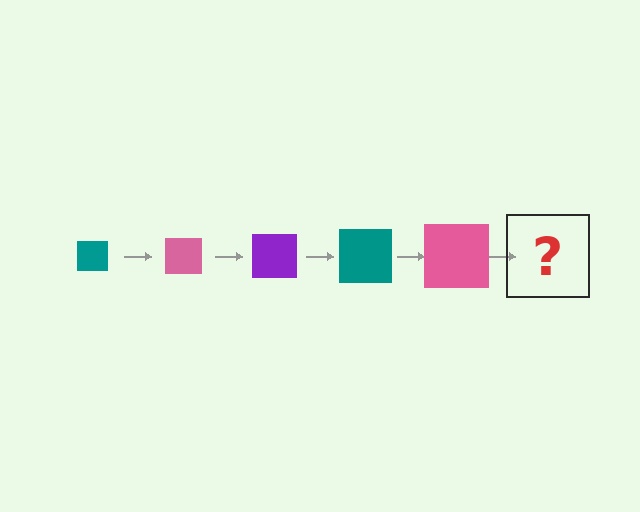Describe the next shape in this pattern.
It should be a purple square, larger than the previous one.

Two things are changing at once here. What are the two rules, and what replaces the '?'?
The two rules are that the square grows larger each step and the color cycles through teal, pink, and purple. The '?' should be a purple square, larger than the previous one.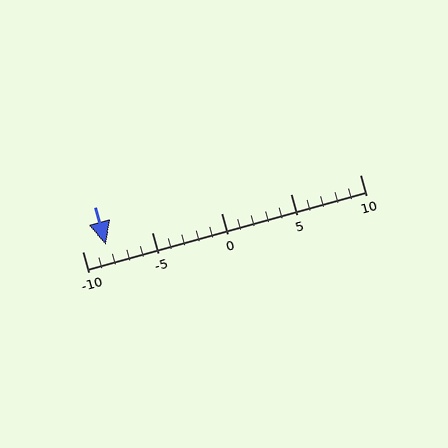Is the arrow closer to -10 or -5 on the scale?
The arrow is closer to -10.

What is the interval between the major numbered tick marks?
The major tick marks are spaced 5 units apart.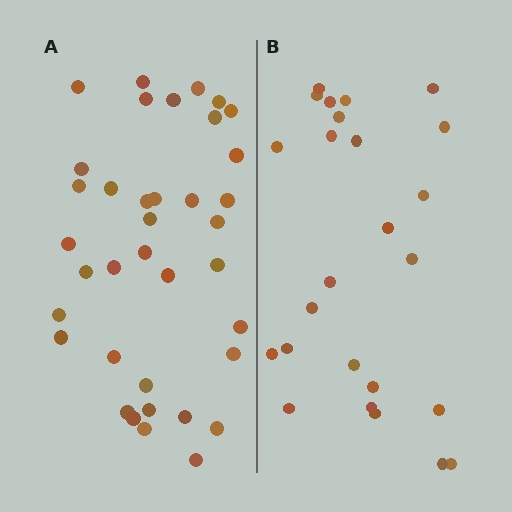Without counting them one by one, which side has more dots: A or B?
Region A (the left region) has more dots.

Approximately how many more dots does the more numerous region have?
Region A has roughly 12 or so more dots than region B.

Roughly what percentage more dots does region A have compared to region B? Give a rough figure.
About 50% more.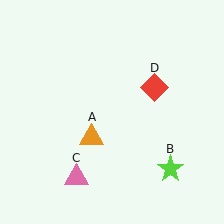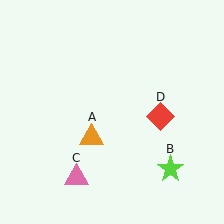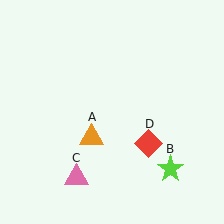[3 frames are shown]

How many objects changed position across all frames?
1 object changed position: red diamond (object D).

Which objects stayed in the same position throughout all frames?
Orange triangle (object A) and lime star (object B) and pink triangle (object C) remained stationary.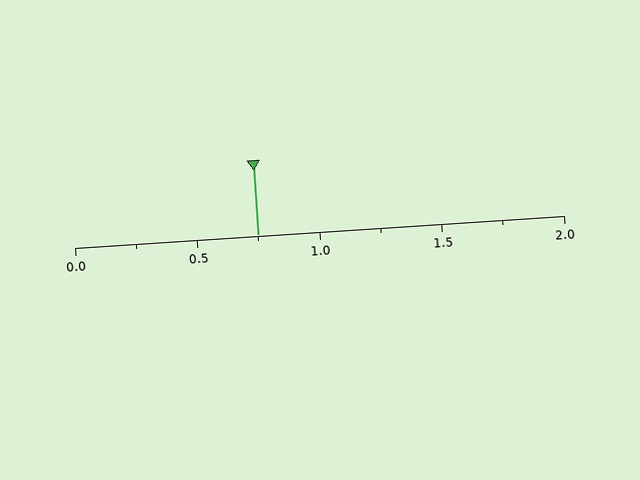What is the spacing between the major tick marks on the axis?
The major ticks are spaced 0.5 apart.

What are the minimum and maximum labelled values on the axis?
The axis runs from 0.0 to 2.0.